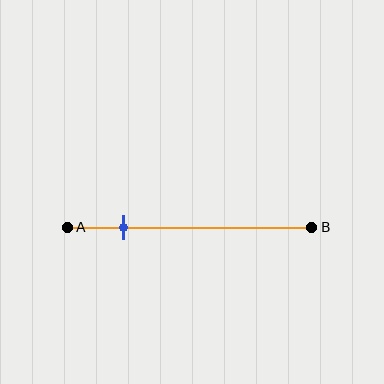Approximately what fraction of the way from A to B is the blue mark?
The blue mark is approximately 25% of the way from A to B.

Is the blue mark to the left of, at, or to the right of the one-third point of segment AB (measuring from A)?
The blue mark is to the left of the one-third point of segment AB.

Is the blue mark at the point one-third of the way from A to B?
No, the mark is at about 25% from A, not at the 33% one-third point.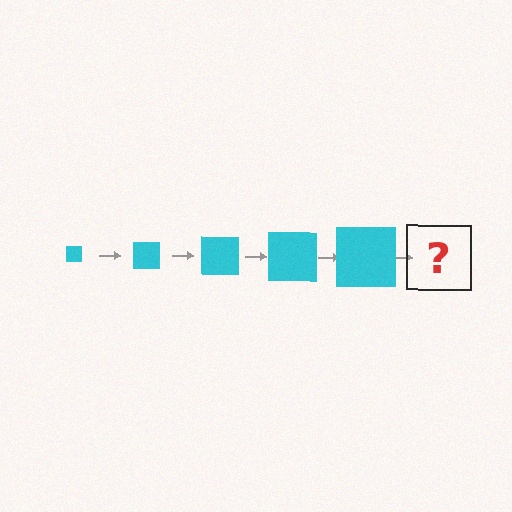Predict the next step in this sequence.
The next step is a cyan square, larger than the previous one.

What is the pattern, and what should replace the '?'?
The pattern is that the square gets progressively larger each step. The '?' should be a cyan square, larger than the previous one.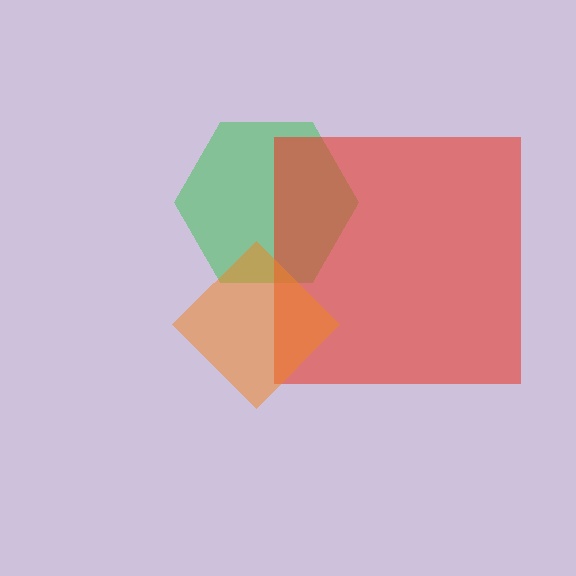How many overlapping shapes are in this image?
There are 3 overlapping shapes in the image.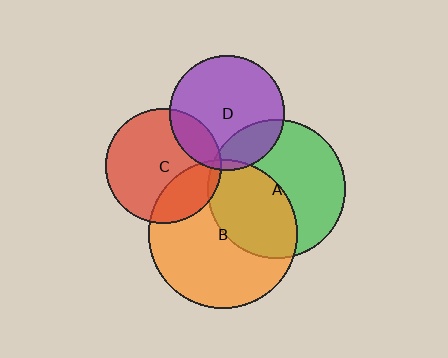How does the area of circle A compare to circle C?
Approximately 1.4 times.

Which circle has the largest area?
Circle B (orange).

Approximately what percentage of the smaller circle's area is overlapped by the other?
Approximately 45%.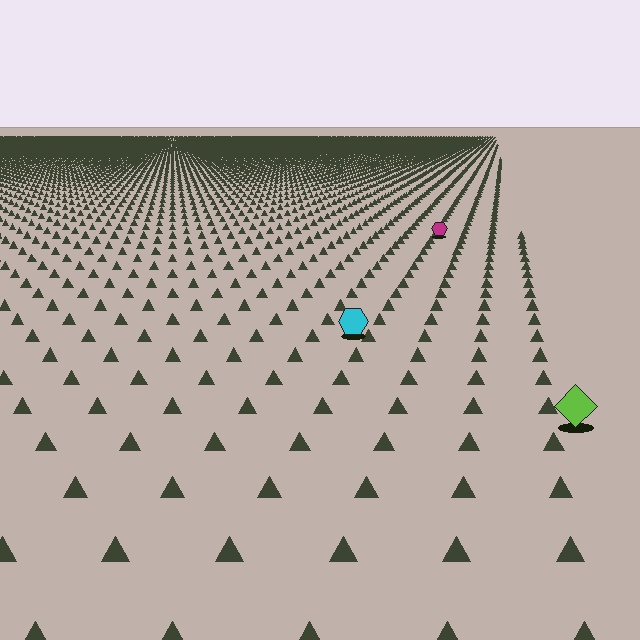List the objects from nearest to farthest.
From nearest to farthest: the lime diamond, the cyan hexagon, the magenta hexagon.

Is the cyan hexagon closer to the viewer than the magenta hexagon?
Yes. The cyan hexagon is closer — you can tell from the texture gradient: the ground texture is coarser near it.